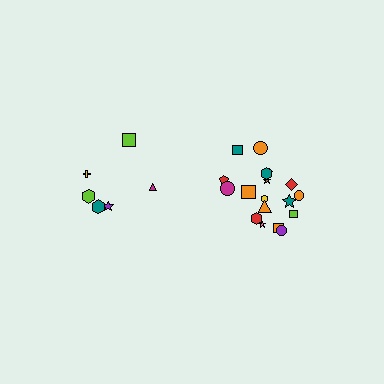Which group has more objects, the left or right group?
The right group.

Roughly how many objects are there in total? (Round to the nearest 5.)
Roughly 25 objects in total.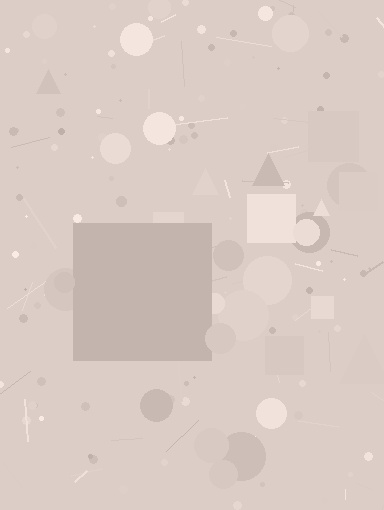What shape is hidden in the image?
A square is hidden in the image.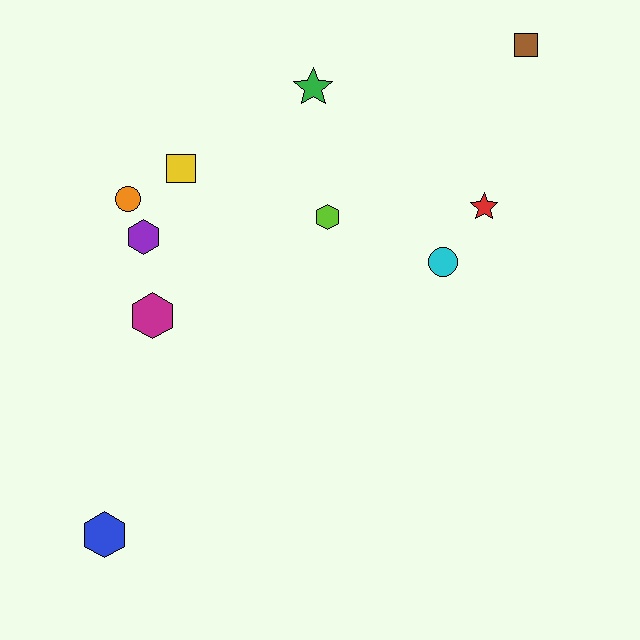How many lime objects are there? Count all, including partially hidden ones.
There is 1 lime object.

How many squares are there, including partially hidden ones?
There are 2 squares.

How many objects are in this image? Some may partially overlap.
There are 10 objects.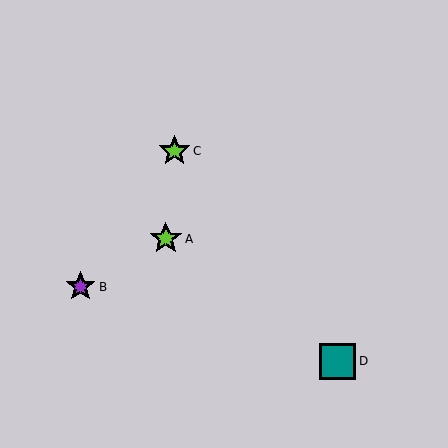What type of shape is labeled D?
Shape D is a teal square.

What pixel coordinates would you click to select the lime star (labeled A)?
Click at (166, 239) to select the lime star A.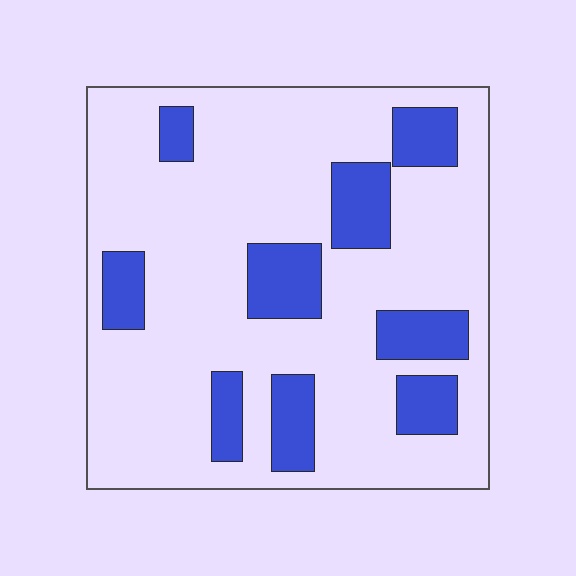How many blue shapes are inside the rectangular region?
9.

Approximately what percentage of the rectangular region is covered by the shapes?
Approximately 20%.